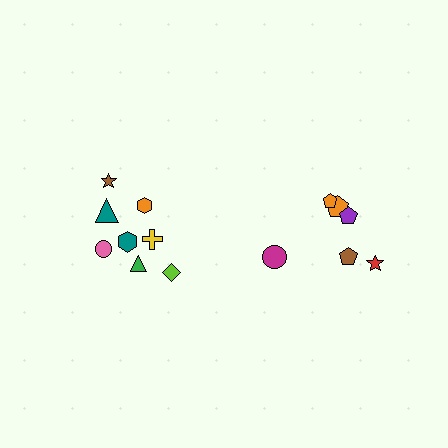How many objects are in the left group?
There are 8 objects.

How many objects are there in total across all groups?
There are 14 objects.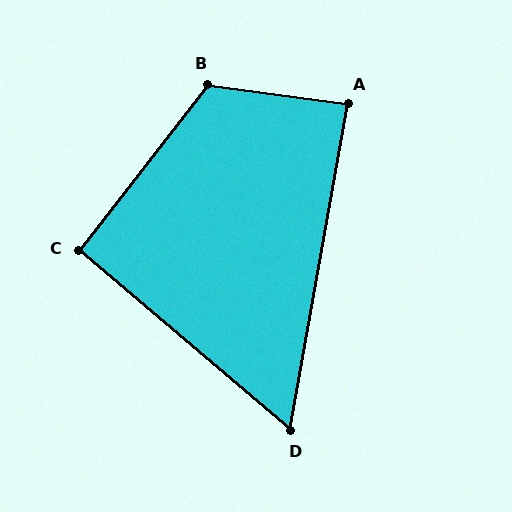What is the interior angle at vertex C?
Approximately 92 degrees (approximately right).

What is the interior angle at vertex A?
Approximately 88 degrees (approximately right).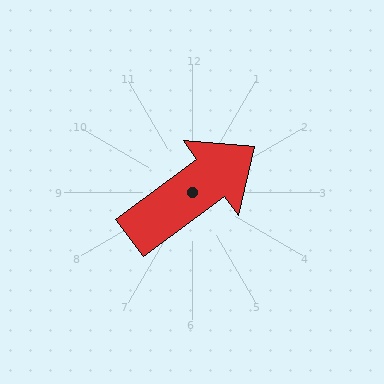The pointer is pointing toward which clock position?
Roughly 2 o'clock.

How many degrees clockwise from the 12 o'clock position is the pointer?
Approximately 54 degrees.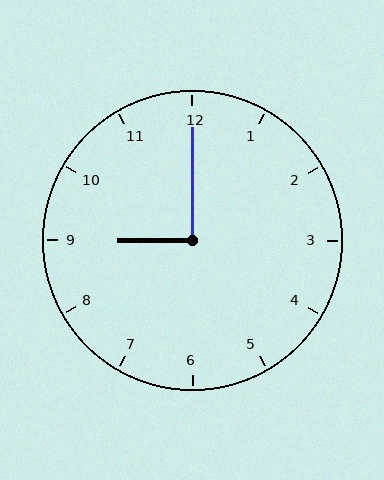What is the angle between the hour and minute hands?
Approximately 90 degrees.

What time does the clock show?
9:00.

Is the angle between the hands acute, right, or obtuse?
It is right.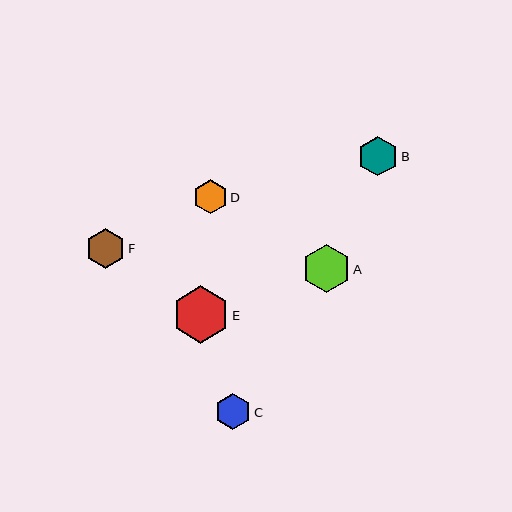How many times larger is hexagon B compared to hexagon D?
Hexagon B is approximately 1.2 times the size of hexagon D.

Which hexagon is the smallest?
Hexagon D is the smallest with a size of approximately 35 pixels.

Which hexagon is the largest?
Hexagon E is the largest with a size of approximately 57 pixels.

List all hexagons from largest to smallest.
From largest to smallest: E, A, B, F, C, D.